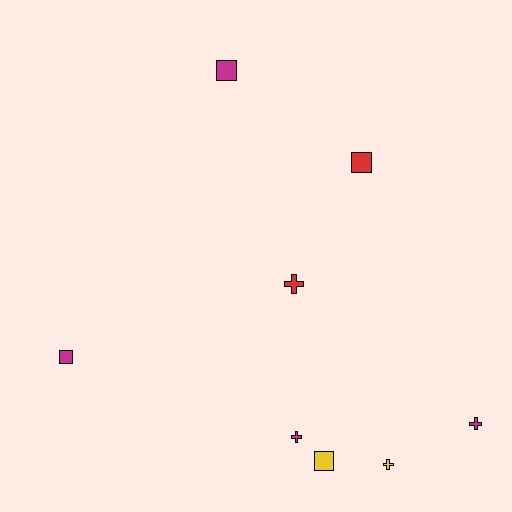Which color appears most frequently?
Magenta, with 4 objects.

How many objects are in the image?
There are 8 objects.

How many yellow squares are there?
There is 1 yellow square.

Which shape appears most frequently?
Cross, with 4 objects.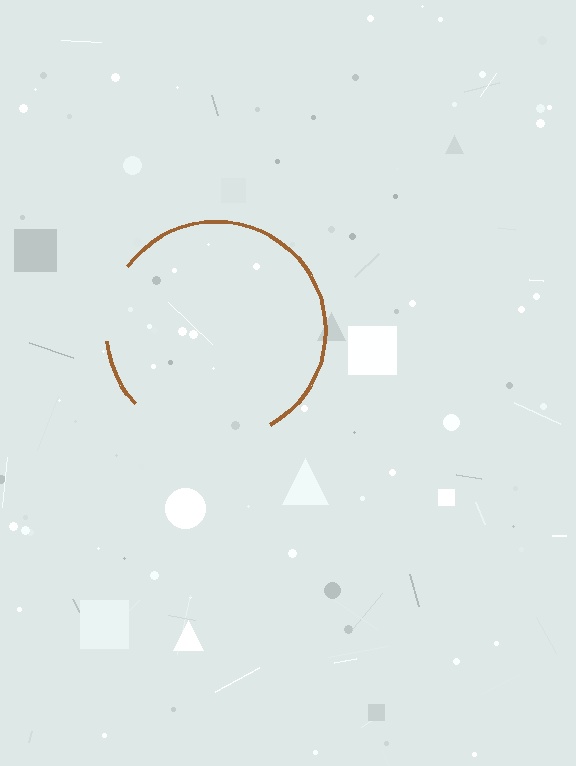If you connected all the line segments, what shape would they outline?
They would outline a circle.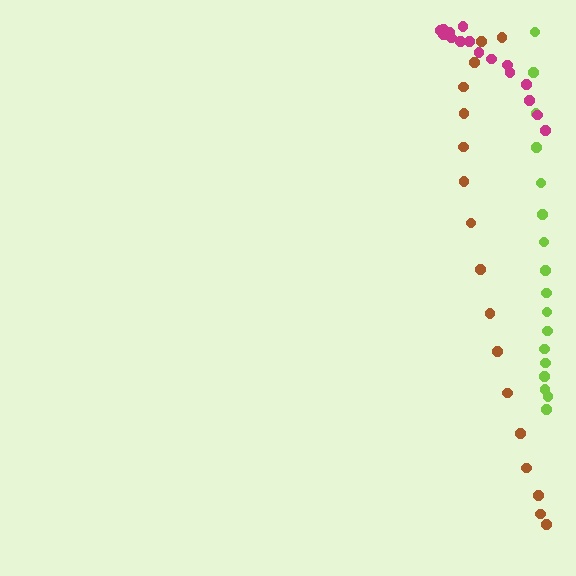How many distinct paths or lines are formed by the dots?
There are 3 distinct paths.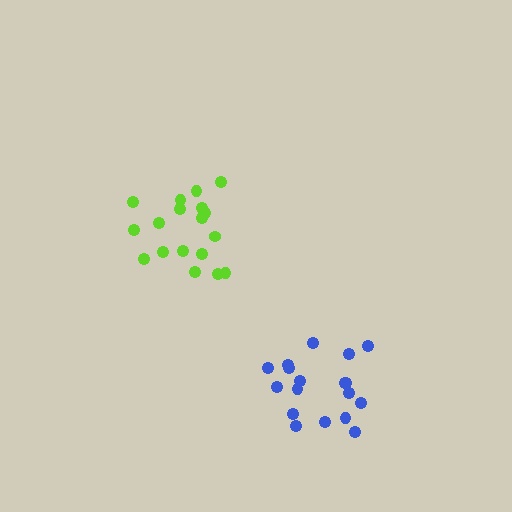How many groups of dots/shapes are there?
There are 2 groups.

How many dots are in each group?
Group 1: 18 dots, Group 2: 18 dots (36 total).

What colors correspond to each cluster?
The clusters are colored: lime, blue.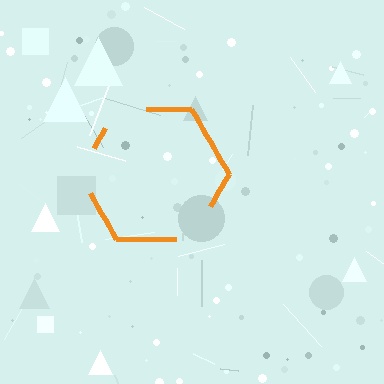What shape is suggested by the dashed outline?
The dashed outline suggests a hexagon.